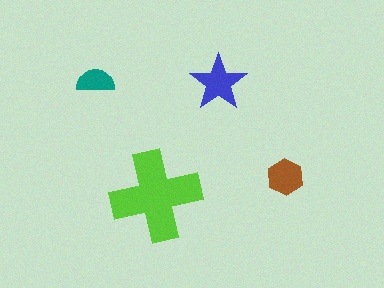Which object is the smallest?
The teal semicircle.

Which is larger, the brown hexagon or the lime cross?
The lime cross.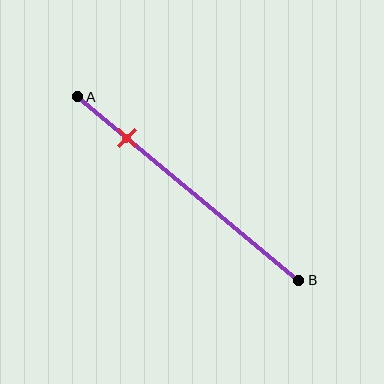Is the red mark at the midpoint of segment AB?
No, the mark is at about 25% from A, not at the 50% midpoint.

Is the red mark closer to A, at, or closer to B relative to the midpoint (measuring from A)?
The red mark is closer to point A than the midpoint of segment AB.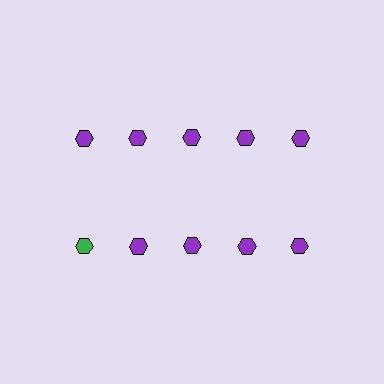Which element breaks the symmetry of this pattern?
The green hexagon in the second row, leftmost column breaks the symmetry. All other shapes are purple hexagons.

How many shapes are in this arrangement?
There are 10 shapes arranged in a grid pattern.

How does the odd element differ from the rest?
It has a different color: green instead of purple.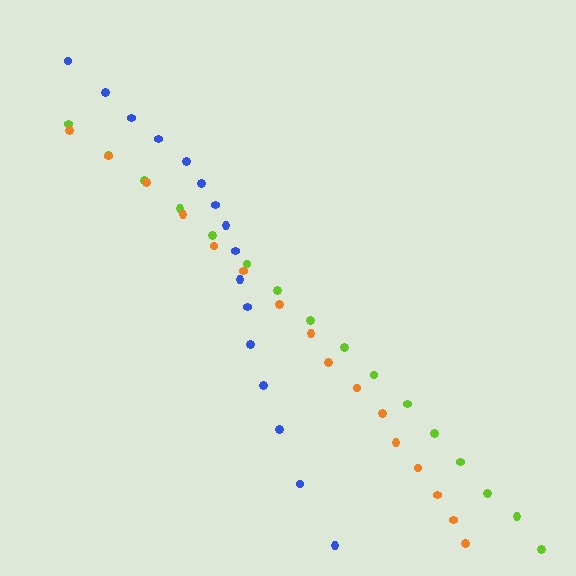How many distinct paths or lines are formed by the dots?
There are 3 distinct paths.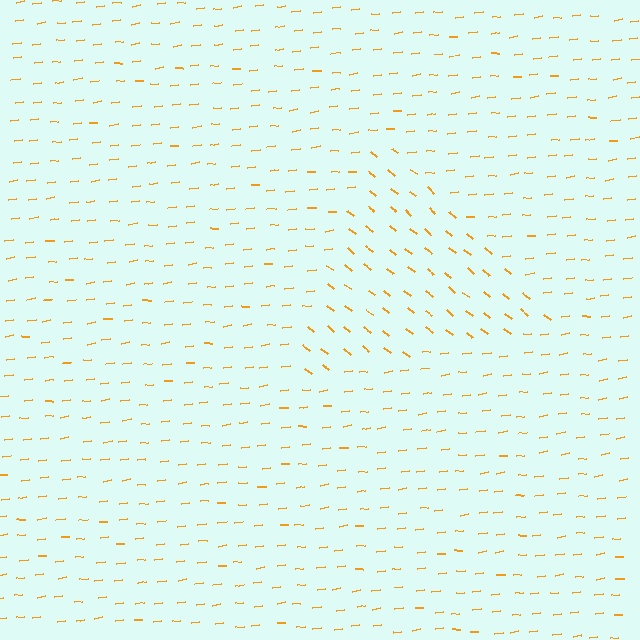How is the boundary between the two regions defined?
The boundary is defined purely by a change in line orientation (approximately 45 degrees difference). All lines are the same color and thickness.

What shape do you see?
I see a triangle.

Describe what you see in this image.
The image is filled with small orange line segments. A triangle region in the image has lines oriented differently from the surrounding lines, creating a visible texture boundary.